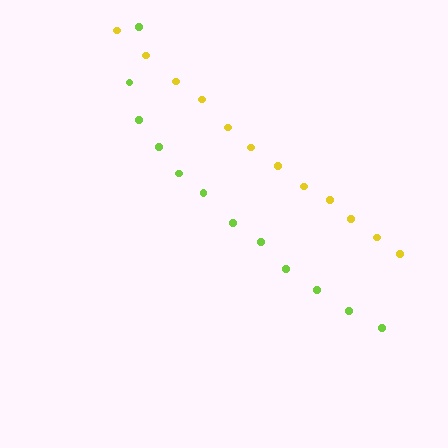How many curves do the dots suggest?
There are 2 distinct paths.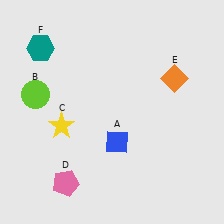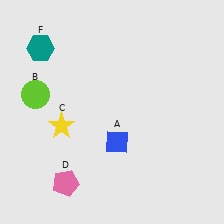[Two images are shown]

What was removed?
The orange diamond (E) was removed in Image 2.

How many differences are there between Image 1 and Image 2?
There is 1 difference between the two images.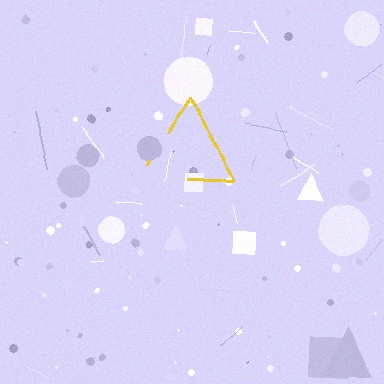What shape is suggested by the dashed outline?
The dashed outline suggests a triangle.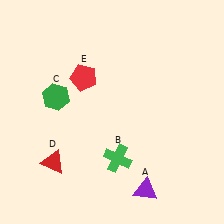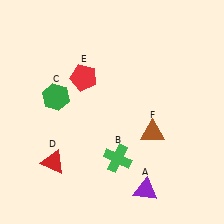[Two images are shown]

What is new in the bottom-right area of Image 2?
A brown triangle (F) was added in the bottom-right area of Image 2.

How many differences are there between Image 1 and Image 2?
There is 1 difference between the two images.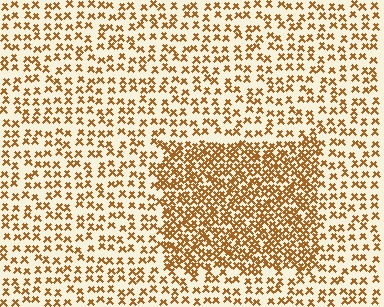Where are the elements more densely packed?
The elements are more densely packed inside the rectangle boundary.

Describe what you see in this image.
The image contains small brown elements arranged at two different densities. A rectangle-shaped region is visible where the elements are more densely packed than the surrounding area.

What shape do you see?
I see a rectangle.